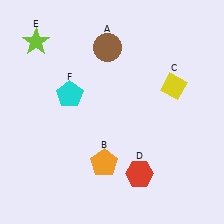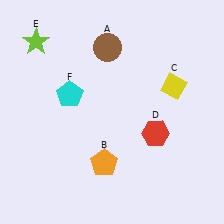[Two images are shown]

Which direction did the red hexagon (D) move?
The red hexagon (D) moved up.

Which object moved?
The red hexagon (D) moved up.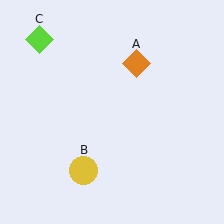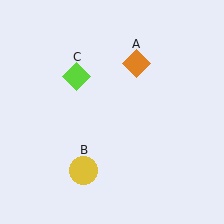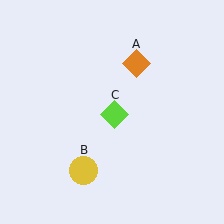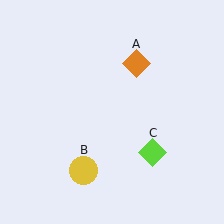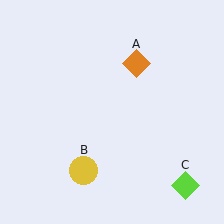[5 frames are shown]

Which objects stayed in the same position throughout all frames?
Orange diamond (object A) and yellow circle (object B) remained stationary.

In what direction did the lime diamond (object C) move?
The lime diamond (object C) moved down and to the right.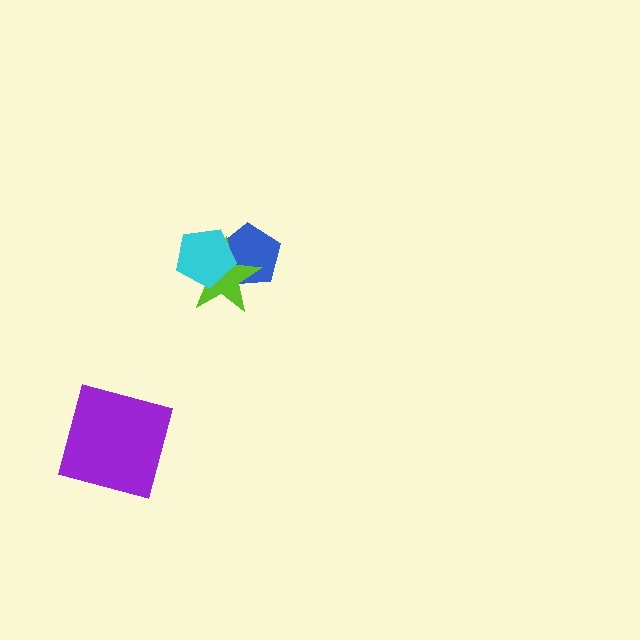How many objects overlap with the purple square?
0 objects overlap with the purple square.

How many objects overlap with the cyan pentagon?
2 objects overlap with the cyan pentagon.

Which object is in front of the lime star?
The cyan pentagon is in front of the lime star.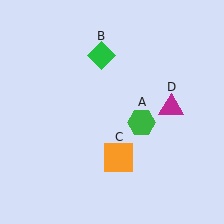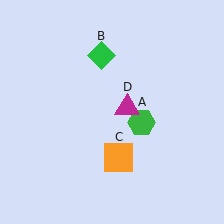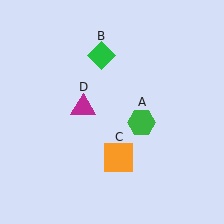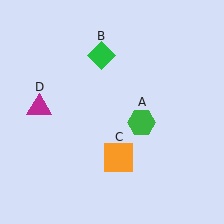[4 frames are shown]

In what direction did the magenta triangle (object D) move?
The magenta triangle (object D) moved left.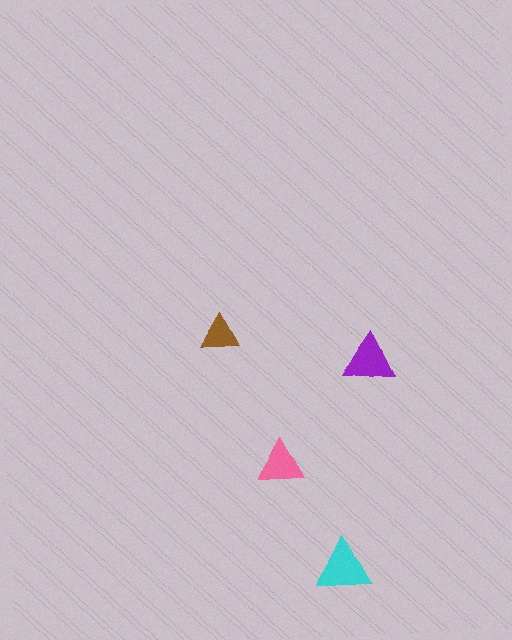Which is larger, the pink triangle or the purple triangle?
The purple one.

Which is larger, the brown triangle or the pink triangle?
The pink one.